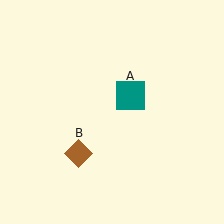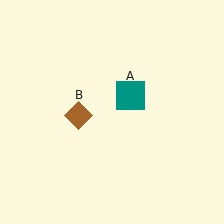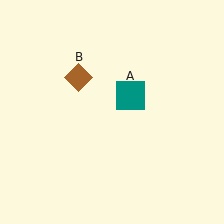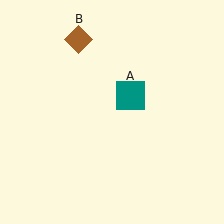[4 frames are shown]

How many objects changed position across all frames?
1 object changed position: brown diamond (object B).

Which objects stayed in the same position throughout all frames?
Teal square (object A) remained stationary.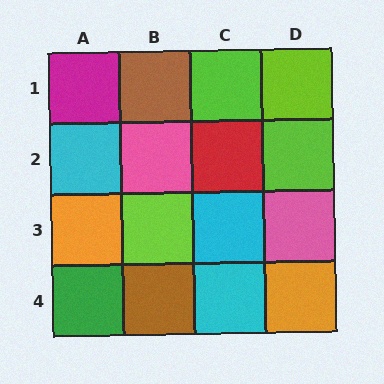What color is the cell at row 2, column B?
Pink.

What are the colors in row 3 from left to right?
Orange, lime, cyan, pink.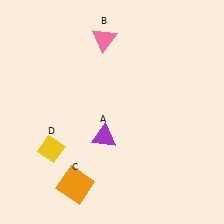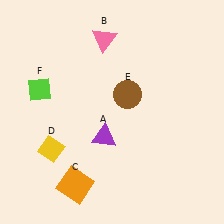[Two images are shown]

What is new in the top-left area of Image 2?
A lime diamond (F) was added in the top-left area of Image 2.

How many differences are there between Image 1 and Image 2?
There are 2 differences between the two images.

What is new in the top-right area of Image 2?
A brown circle (E) was added in the top-right area of Image 2.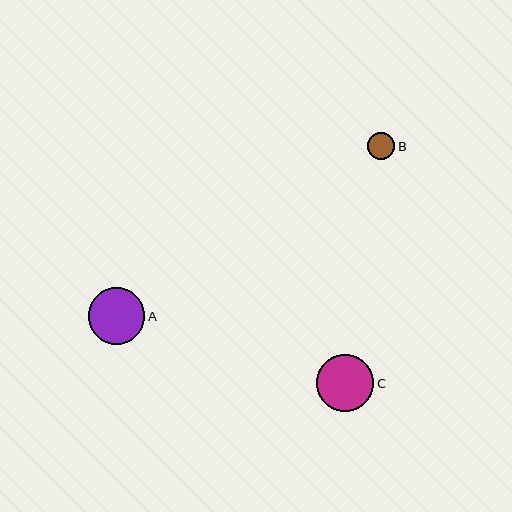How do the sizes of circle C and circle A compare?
Circle C and circle A are approximately the same size.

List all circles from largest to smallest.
From largest to smallest: C, A, B.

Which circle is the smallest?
Circle B is the smallest with a size of approximately 27 pixels.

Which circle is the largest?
Circle C is the largest with a size of approximately 57 pixels.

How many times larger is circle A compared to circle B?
Circle A is approximately 2.1 times the size of circle B.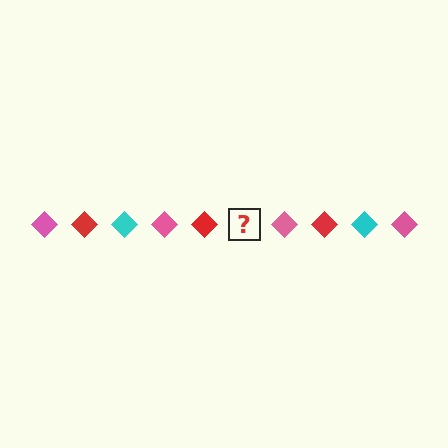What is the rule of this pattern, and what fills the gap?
The rule is that the pattern cycles through pink, red, cyan diamonds. The gap should be filled with a cyan diamond.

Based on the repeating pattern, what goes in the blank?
The blank should be a cyan diamond.